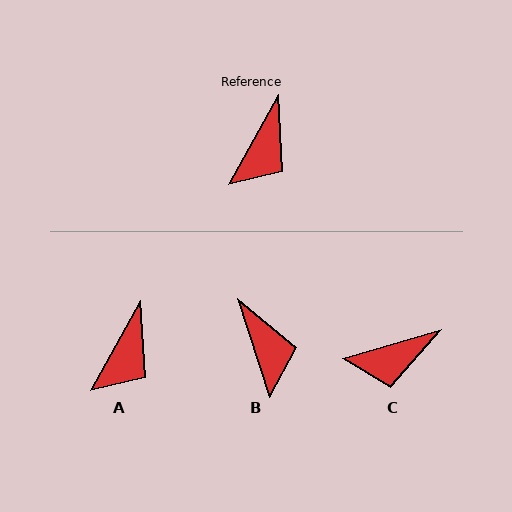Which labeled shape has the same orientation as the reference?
A.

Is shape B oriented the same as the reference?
No, it is off by about 47 degrees.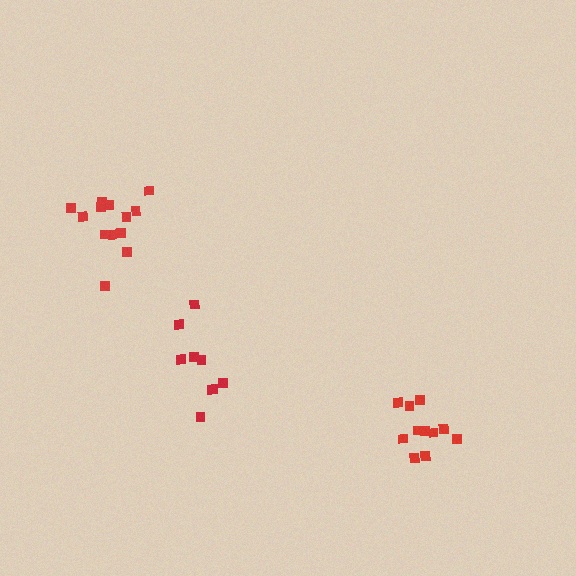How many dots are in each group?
Group 1: 11 dots, Group 2: 9 dots, Group 3: 13 dots (33 total).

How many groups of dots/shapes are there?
There are 3 groups.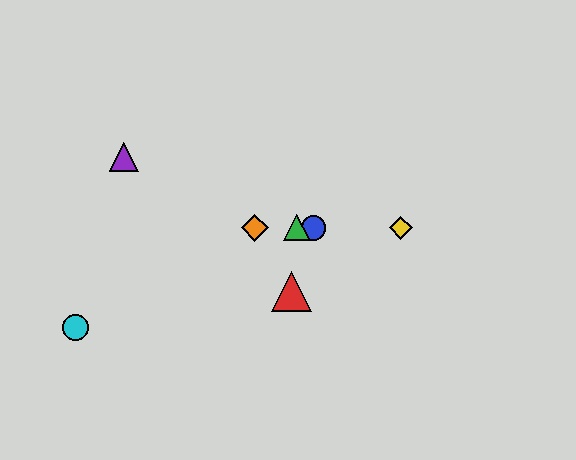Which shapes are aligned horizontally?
The blue circle, the green triangle, the yellow diamond, the orange diamond are aligned horizontally.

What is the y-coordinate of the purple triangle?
The purple triangle is at y≈157.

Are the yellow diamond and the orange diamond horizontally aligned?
Yes, both are at y≈228.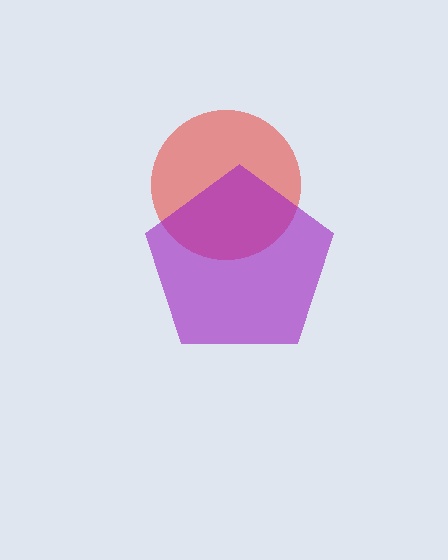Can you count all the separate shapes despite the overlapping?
Yes, there are 2 separate shapes.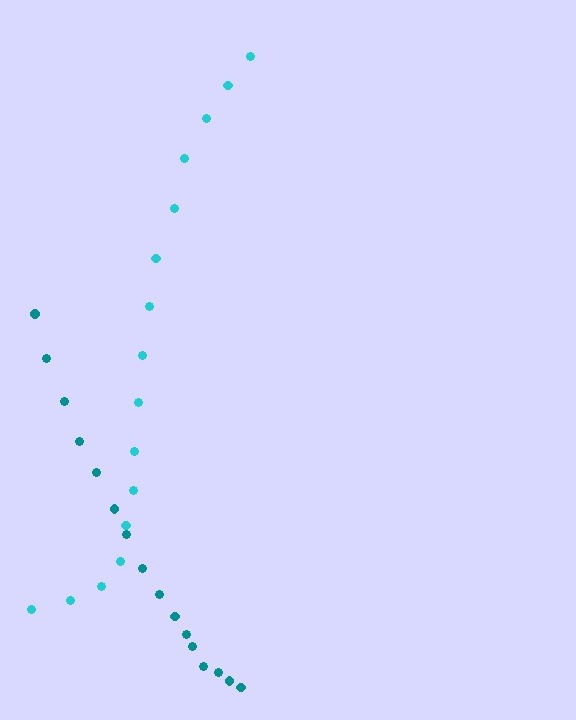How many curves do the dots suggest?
There are 2 distinct paths.